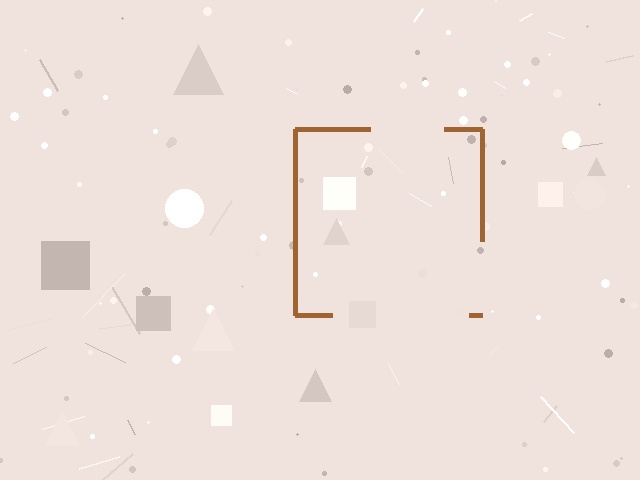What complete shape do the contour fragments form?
The contour fragments form a square.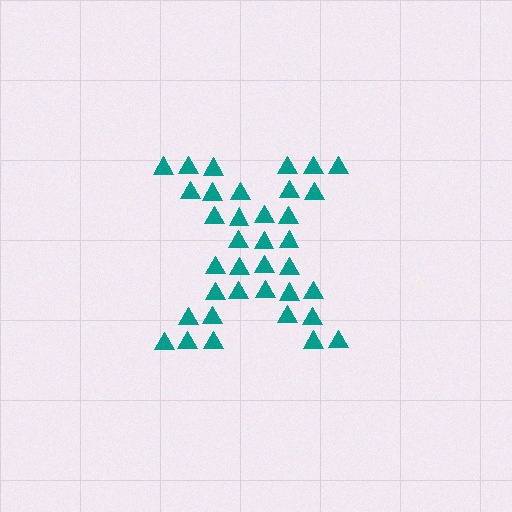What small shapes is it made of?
It is made of small triangles.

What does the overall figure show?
The overall figure shows the letter X.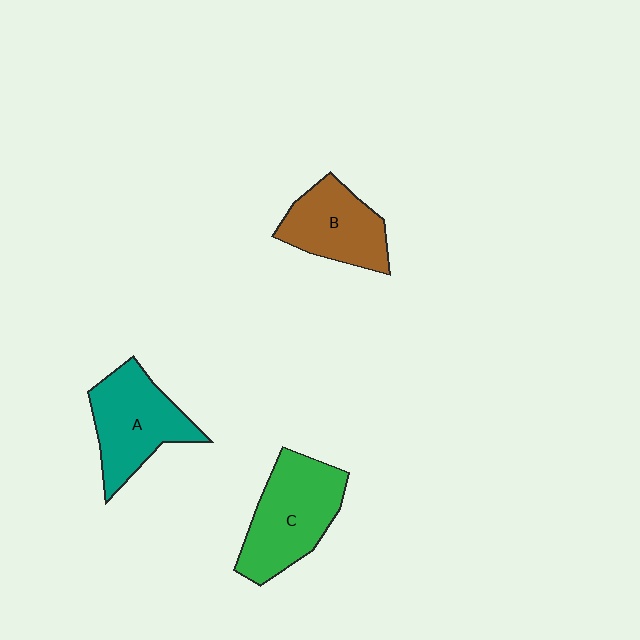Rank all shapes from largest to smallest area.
From largest to smallest: C (green), A (teal), B (brown).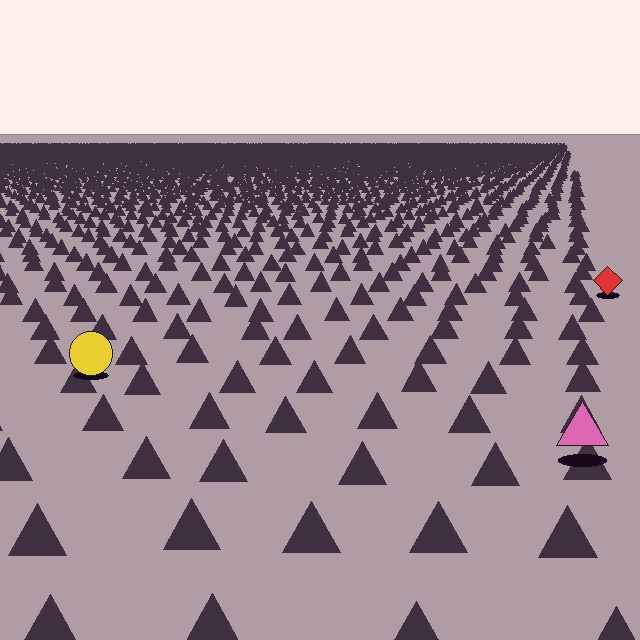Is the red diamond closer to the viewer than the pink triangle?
No. The pink triangle is closer — you can tell from the texture gradient: the ground texture is coarser near it.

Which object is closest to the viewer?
The pink triangle is closest. The texture marks near it are larger and more spread out.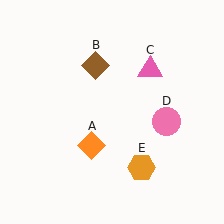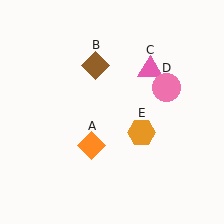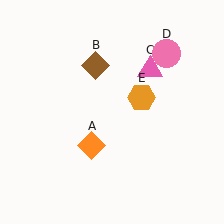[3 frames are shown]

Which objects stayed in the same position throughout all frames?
Orange diamond (object A) and brown diamond (object B) and pink triangle (object C) remained stationary.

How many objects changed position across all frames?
2 objects changed position: pink circle (object D), orange hexagon (object E).